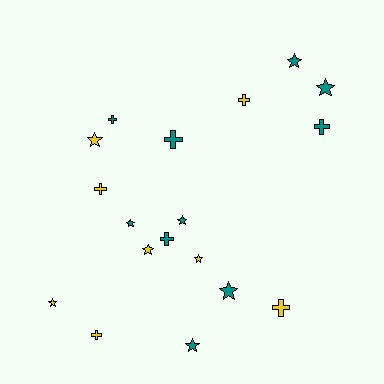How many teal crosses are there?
There are 4 teal crosses.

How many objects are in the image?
There are 18 objects.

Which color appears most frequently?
Teal, with 10 objects.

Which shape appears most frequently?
Star, with 10 objects.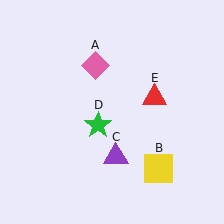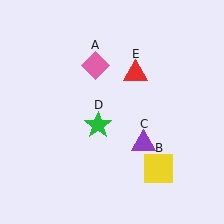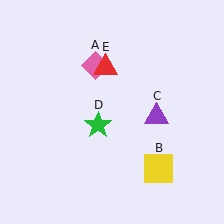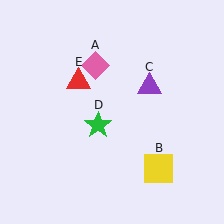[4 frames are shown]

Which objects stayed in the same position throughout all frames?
Pink diamond (object A) and yellow square (object B) and green star (object D) remained stationary.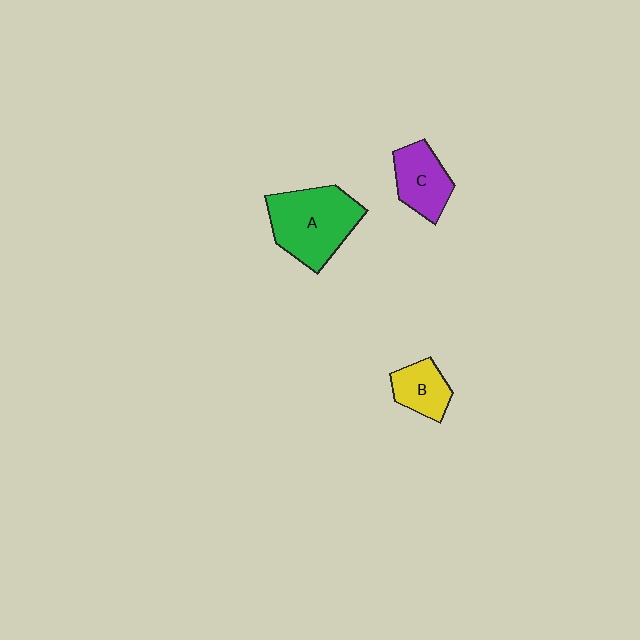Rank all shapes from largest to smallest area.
From largest to smallest: A (green), C (purple), B (yellow).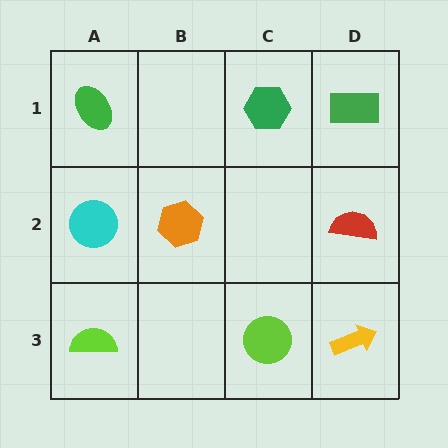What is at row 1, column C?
A green hexagon.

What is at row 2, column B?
An orange hexagon.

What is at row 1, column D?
A green rectangle.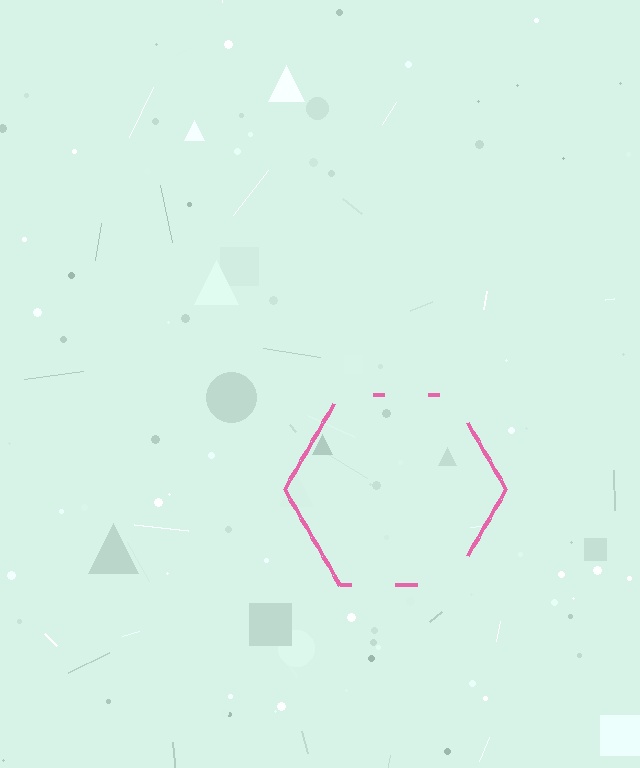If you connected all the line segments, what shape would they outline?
They would outline a hexagon.